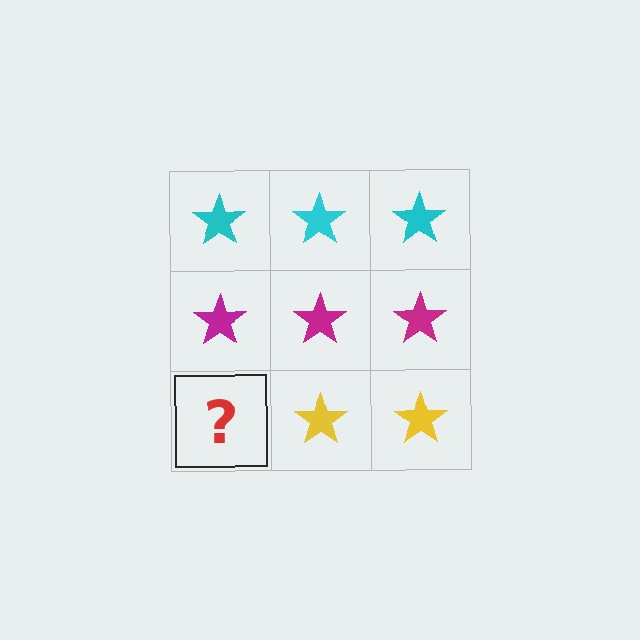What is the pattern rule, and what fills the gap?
The rule is that each row has a consistent color. The gap should be filled with a yellow star.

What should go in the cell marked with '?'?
The missing cell should contain a yellow star.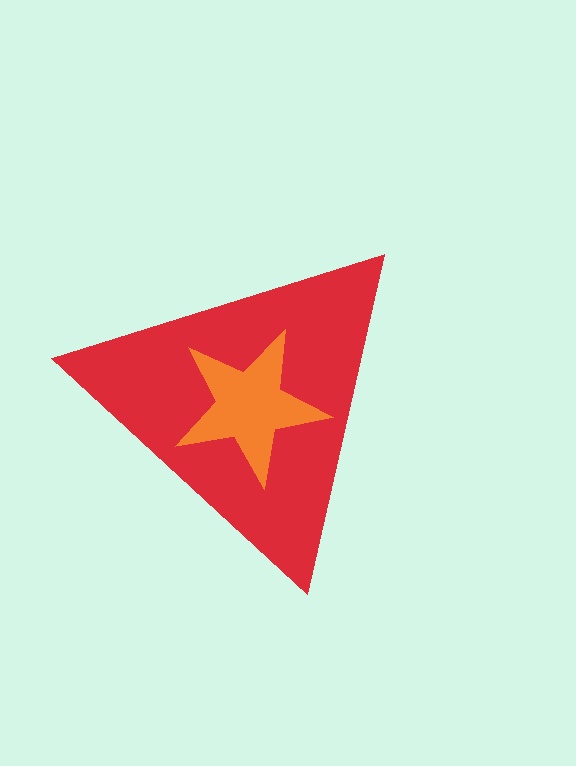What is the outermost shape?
The red triangle.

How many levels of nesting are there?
2.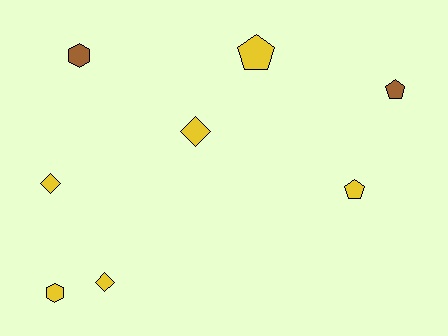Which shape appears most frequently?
Pentagon, with 3 objects.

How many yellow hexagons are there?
There is 1 yellow hexagon.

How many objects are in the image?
There are 8 objects.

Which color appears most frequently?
Yellow, with 6 objects.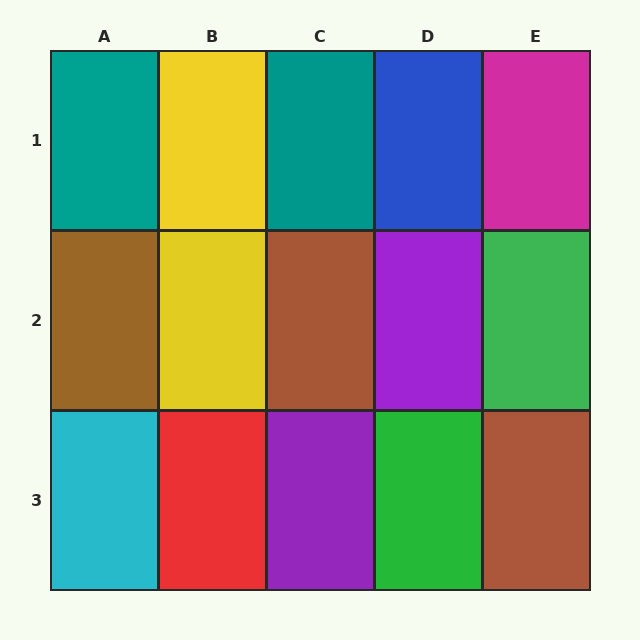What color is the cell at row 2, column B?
Yellow.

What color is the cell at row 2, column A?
Brown.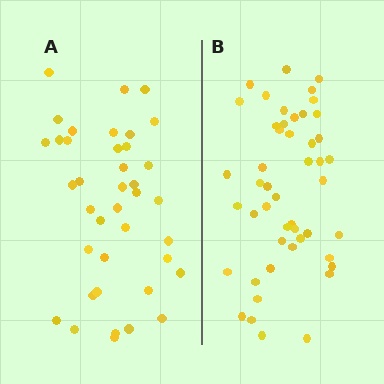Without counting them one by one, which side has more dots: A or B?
Region B (the right region) has more dots.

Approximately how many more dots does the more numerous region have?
Region B has roughly 8 or so more dots than region A.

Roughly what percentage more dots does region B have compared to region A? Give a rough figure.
About 25% more.